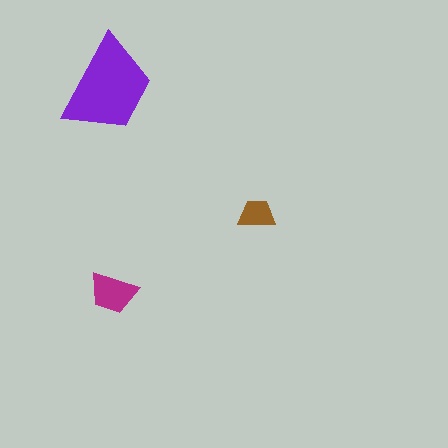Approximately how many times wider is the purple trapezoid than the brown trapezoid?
About 2.5 times wider.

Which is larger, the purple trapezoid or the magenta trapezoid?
The purple one.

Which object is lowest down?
The magenta trapezoid is bottommost.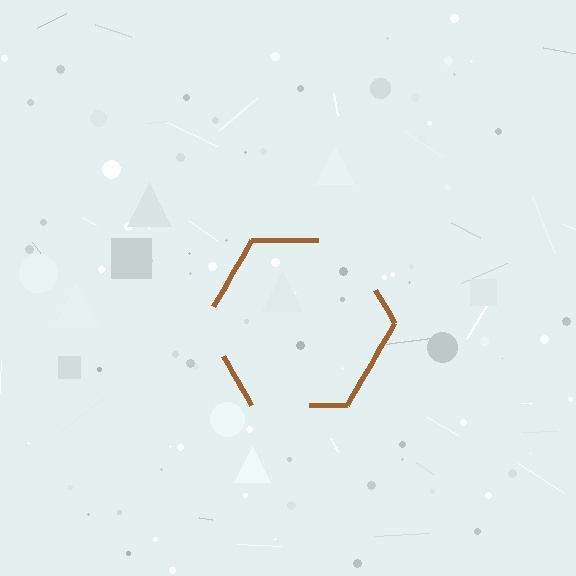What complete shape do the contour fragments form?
The contour fragments form a hexagon.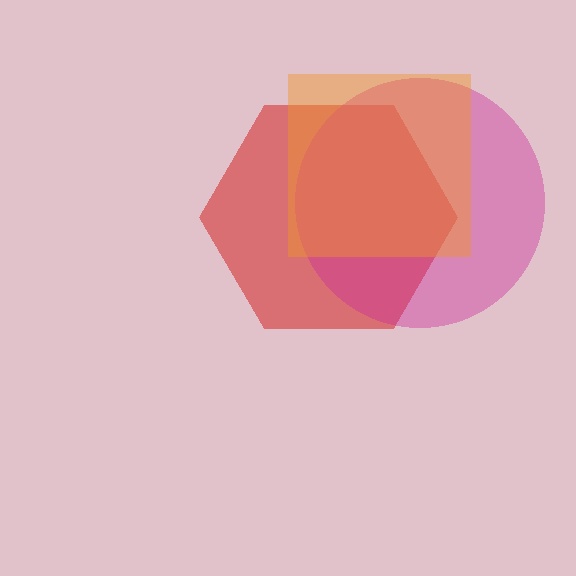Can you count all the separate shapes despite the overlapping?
Yes, there are 3 separate shapes.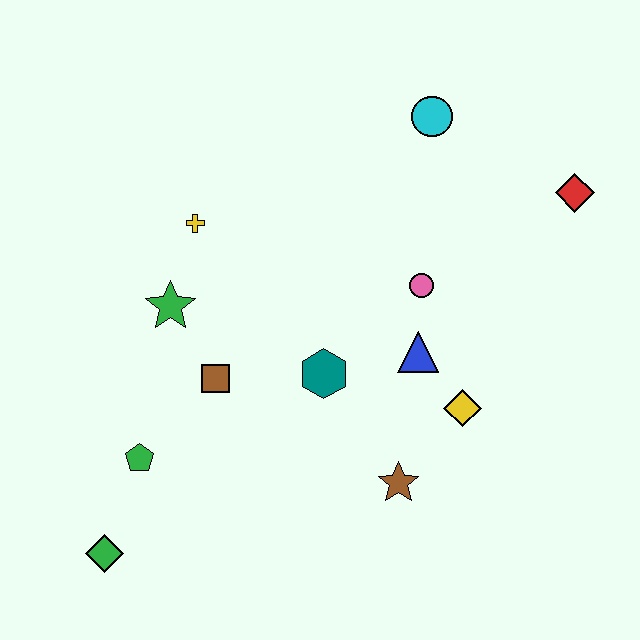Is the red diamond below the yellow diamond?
No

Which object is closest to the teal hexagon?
The blue triangle is closest to the teal hexagon.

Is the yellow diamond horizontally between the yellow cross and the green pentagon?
No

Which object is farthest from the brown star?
The cyan circle is farthest from the brown star.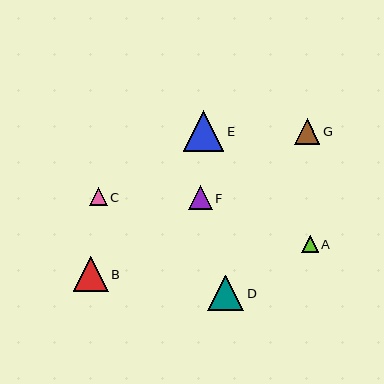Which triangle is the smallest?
Triangle A is the smallest with a size of approximately 16 pixels.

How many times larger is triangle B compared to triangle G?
Triangle B is approximately 1.4 times the size of triangle G.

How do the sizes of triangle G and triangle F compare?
Triangle G and triangle F are approximately the same size.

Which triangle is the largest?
Triangle E is the largest with a size of approximately 40 pixels.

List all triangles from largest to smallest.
From largest to smallest: E, D, B, G, F, C, A.